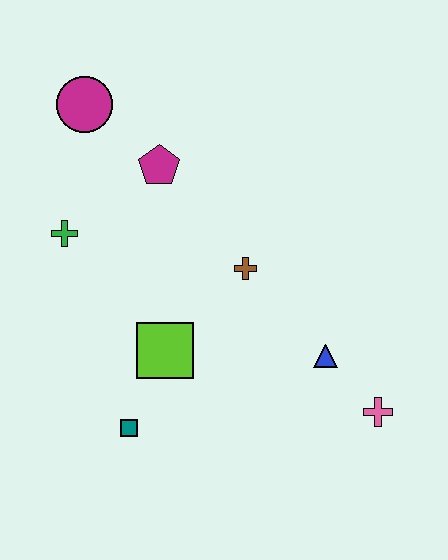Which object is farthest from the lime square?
The magenta circle is farthest from the lime square.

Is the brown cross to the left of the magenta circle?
No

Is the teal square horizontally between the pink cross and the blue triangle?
No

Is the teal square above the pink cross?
No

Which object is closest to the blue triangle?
The pink cross is closest to the blue triangle.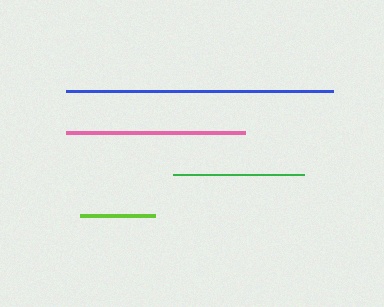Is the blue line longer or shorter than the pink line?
The blue line is longer than the pink line.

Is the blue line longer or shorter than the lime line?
The blue line is longer than the lime line.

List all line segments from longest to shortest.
From longest to shortest: blue, pink, green, lime.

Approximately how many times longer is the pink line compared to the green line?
The pink line is approximately 1.4 times the length of the green line.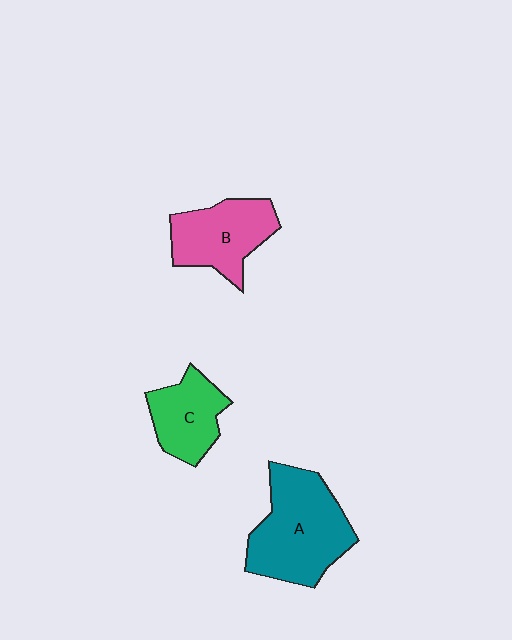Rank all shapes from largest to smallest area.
From largest to smallest: A (teal), B (pink), C (green).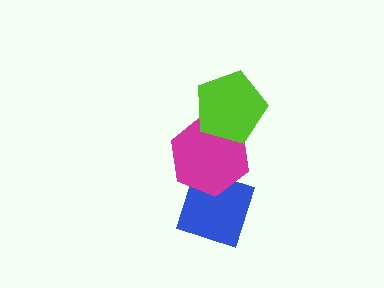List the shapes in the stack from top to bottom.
From top to bottom: the lime pentagon, the magenta hexagon, the blue diamond.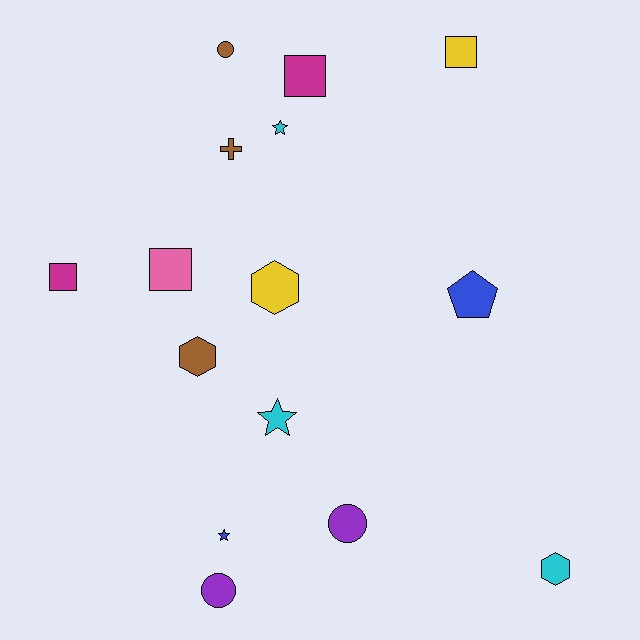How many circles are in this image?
There are 3 circles.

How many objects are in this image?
There are 15 objects.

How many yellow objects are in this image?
There are 2 yellow objects.